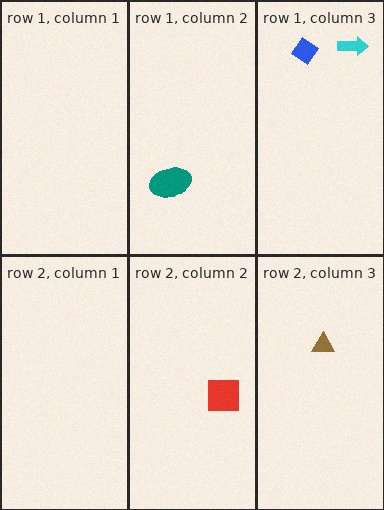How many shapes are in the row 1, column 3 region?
2.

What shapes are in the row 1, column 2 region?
The teal ellipse.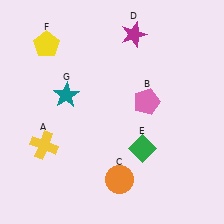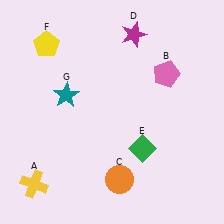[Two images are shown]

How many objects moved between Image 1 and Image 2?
2 objects moved between the two images.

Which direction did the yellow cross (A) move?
The yellow cross (A) moved down.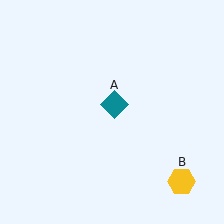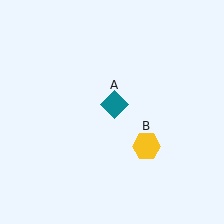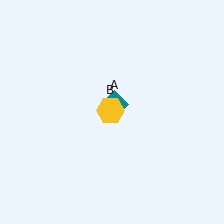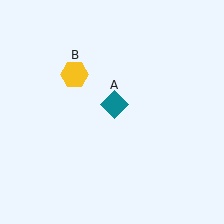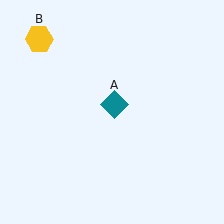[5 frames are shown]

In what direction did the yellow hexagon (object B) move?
The yellow hexagon (object B) moved up and to the left.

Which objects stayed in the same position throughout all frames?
Teal diamond (object A) remained stationary.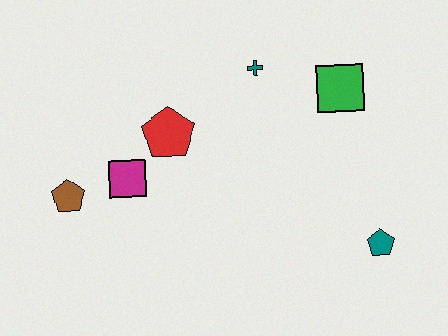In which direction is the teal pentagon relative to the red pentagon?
The teal pentagon is to the right of the red pentagon.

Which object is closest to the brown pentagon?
The magenta square is closest to the brown pentagon.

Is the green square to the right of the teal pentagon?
No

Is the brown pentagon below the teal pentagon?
No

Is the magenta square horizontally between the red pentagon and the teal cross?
No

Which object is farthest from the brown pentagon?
The teal pentagon is farthest from the brown pentagon.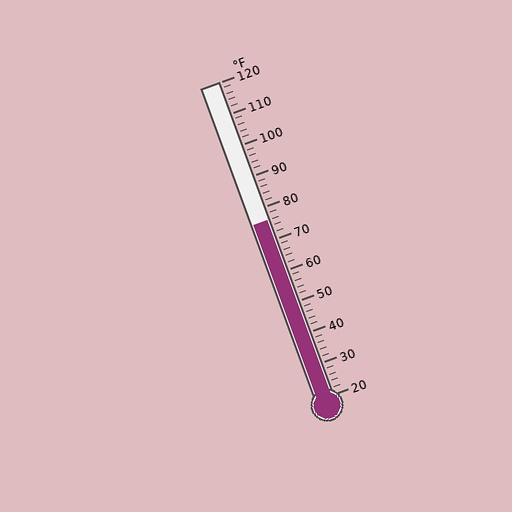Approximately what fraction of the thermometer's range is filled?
The thermometer is filled to approximately 55% of its range.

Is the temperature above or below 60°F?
The temperature is above 60°F.